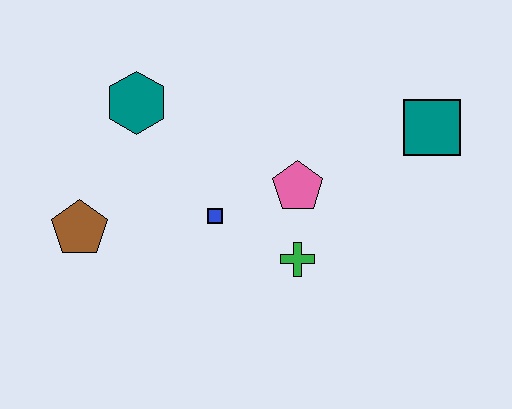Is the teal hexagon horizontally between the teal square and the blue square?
No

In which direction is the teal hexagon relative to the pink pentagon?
The teal hexagon is to the left of the pink pentagon.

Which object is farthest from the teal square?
The brown pentagon is farthest from the teal square.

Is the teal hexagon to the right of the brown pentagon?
Yes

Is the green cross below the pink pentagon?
Yes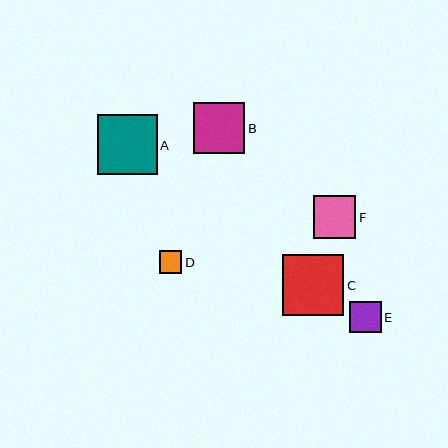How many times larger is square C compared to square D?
Square C is approximately 2.7 times the size of square D.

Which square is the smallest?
Square D is the smallest with a size of approximately 22 pixels.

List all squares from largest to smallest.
From largest to smallest: C, A, B, F, E, D.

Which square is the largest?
Square C is the largest with a size of approximately 61 pixels.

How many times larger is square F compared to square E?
Square F is approximately 1.4 times the size of square E.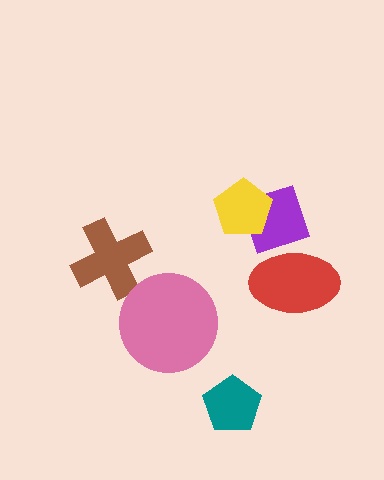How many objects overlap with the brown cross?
0 objects overlap with the brown cross.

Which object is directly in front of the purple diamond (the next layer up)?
The red ellipse is directly in front of the purple diamond.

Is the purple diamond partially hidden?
Yes, it is partially covered by another shape.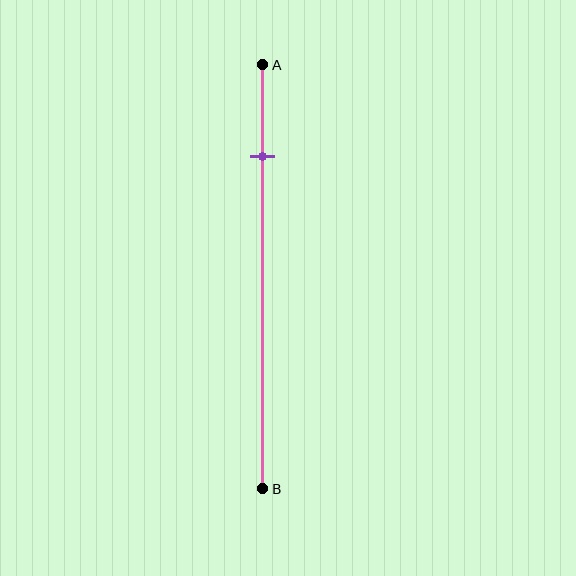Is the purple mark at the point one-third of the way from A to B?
No, the mark is at about 20% from A, not at the 33% one-third point.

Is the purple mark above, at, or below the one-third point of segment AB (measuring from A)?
The purple mark is above the one-third point of segment AB.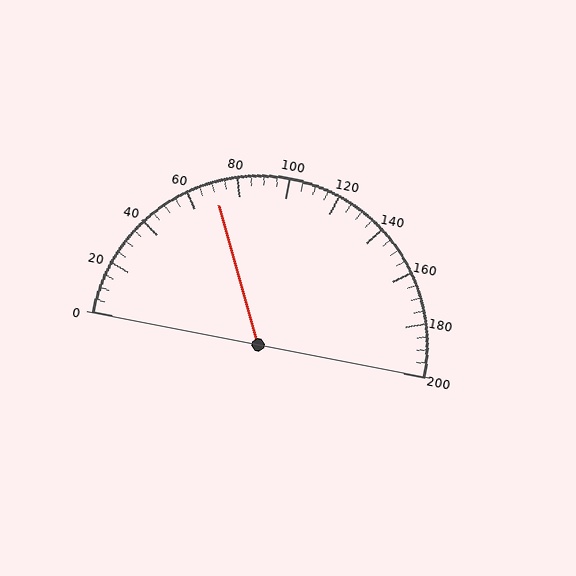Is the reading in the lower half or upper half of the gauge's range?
The reading is in the lower half of the range (0 to 200).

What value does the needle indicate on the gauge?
The needle indicates approximately 70.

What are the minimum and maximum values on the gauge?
The gauge ranges from 0 to 200.